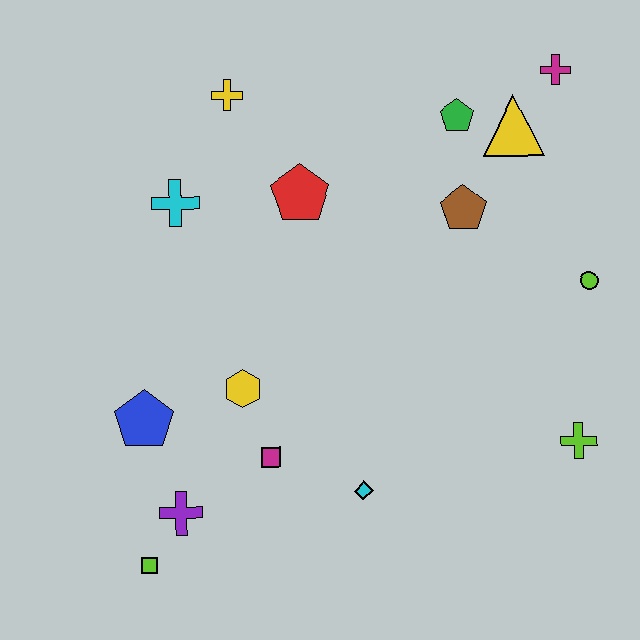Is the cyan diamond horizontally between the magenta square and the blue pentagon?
No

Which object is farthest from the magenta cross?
The lime square is farthest from the magenta cross.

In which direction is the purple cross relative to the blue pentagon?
The purple cross is below the blue pentagon.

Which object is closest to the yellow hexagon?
The magenta square is closest to the yellow hexagon.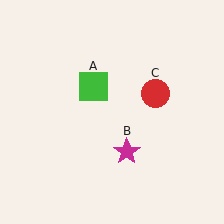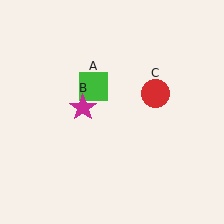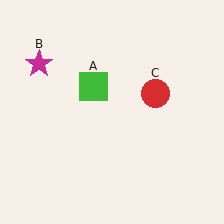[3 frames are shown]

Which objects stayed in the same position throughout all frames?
Green square (object A) and red circle (object C) remained stationary.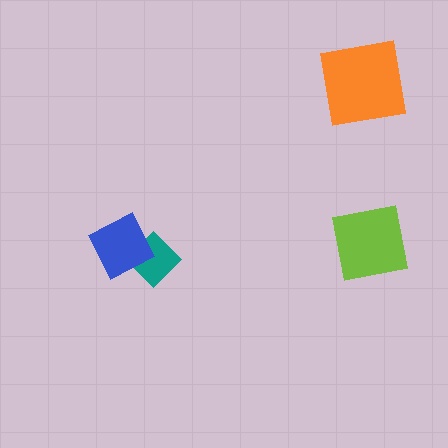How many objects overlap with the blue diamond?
1 object overlaps with the blue diamond.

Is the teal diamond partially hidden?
Yes, it is partially covered by another shape.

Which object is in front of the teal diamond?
The blue diamond is in front of the teal diamond.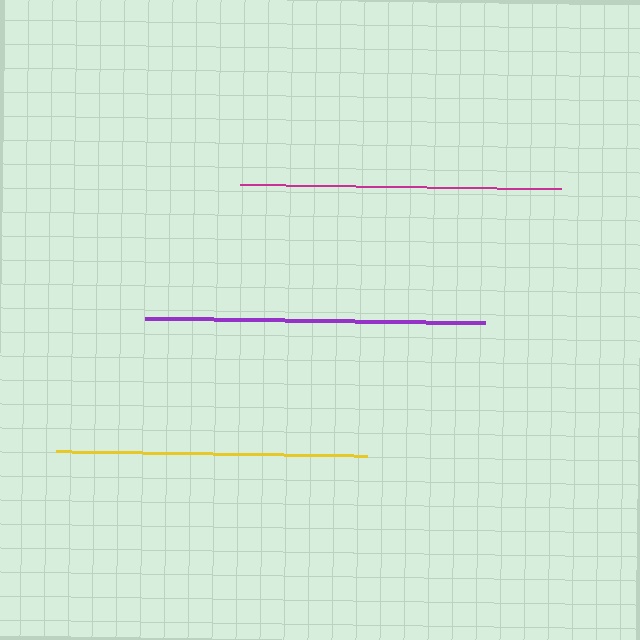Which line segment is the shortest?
The yellow line is the shortest at approximately 311 pixels.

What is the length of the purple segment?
The purple segment is approximately 340 pixels long.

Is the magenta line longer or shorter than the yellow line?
The magenta line is longer than the yellow line.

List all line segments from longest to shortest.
From longest to shortest: purple, magenta, yellow.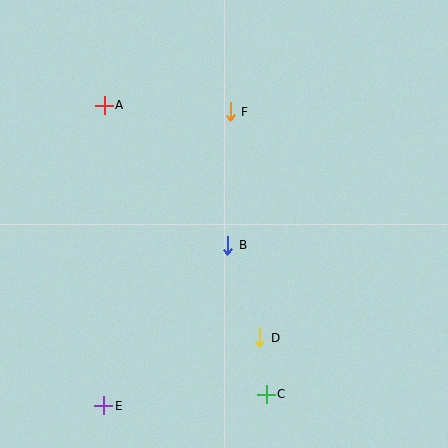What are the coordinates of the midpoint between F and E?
The midpoint between F and E is at (167, 259).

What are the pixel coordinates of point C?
Point C is at (266, 394).